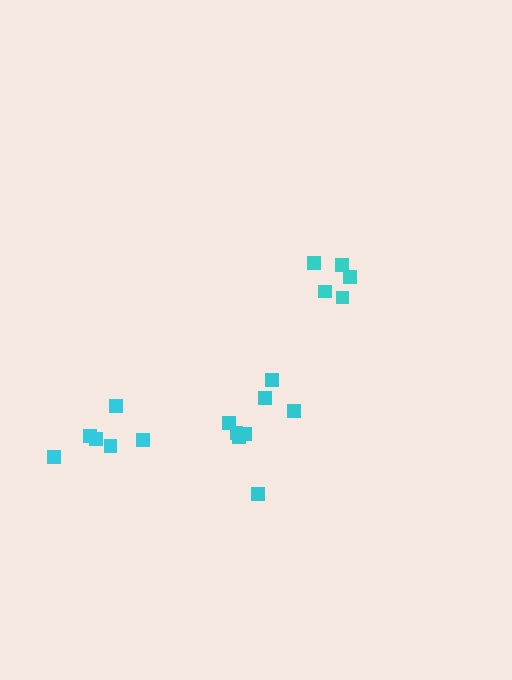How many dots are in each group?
Group 1: 6 dots, Group 2: 8 dots, Group 3: 5 dots (19 total).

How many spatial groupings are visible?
There are 3 spatial groupings.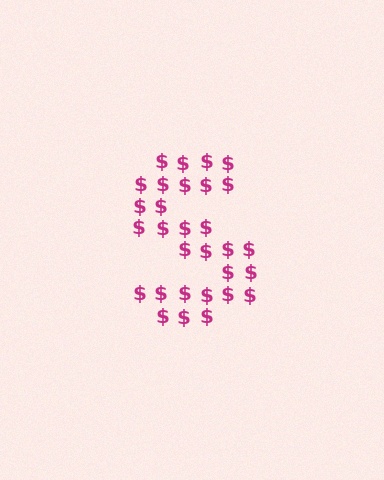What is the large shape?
The large shape is the letter S.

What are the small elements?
The small elements are dollar signs.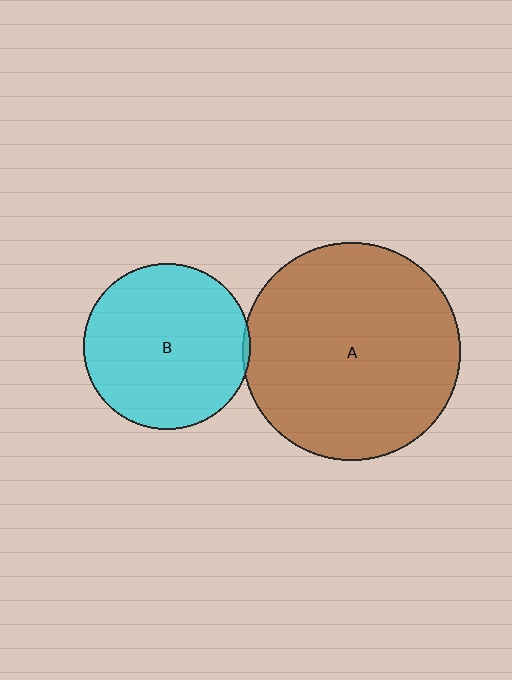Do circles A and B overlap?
Yes.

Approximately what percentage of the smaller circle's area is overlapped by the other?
Approximately 5%.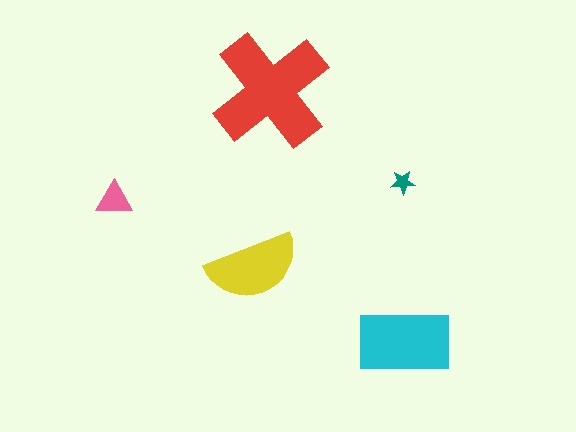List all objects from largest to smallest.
The red cross, the cyan rectangle, the yellow semicircle, the pink triangle, the teal star.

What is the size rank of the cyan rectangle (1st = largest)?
2nd.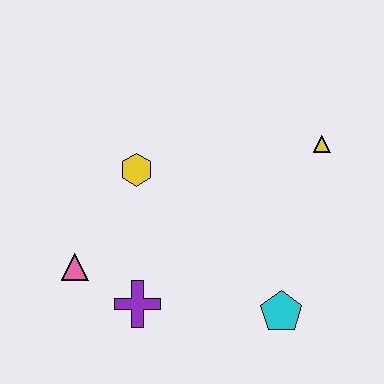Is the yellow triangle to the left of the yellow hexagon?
No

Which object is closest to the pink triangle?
The purple cross is closest to the pink triangle.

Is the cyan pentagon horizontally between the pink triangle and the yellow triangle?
Yes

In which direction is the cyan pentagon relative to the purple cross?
The cyan pentagon is to the right of the purple cross.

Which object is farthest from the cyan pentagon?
The pink triangle is farthest from the cyan pentagon.